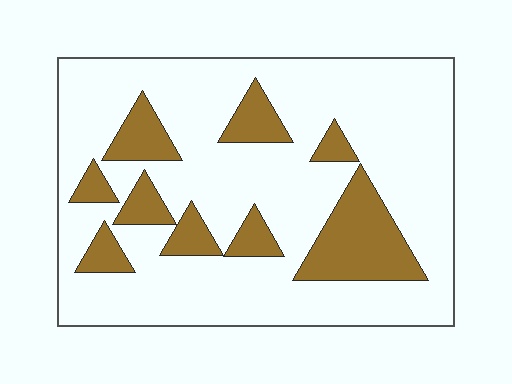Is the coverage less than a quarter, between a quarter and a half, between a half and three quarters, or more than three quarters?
Less than a quarter.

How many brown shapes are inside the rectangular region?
9.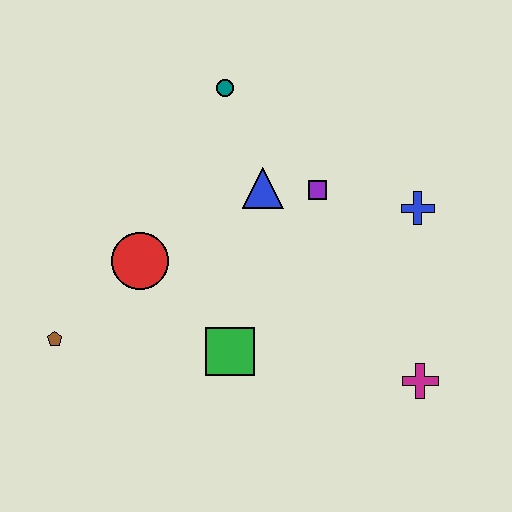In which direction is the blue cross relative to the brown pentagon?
The blue cross is to the right of the brown pentagon.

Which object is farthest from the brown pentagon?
The blue cross is farthest from the brown pentagon.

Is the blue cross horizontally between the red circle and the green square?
No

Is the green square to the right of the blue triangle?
No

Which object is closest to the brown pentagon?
The red circle is closest to the brown pentagon.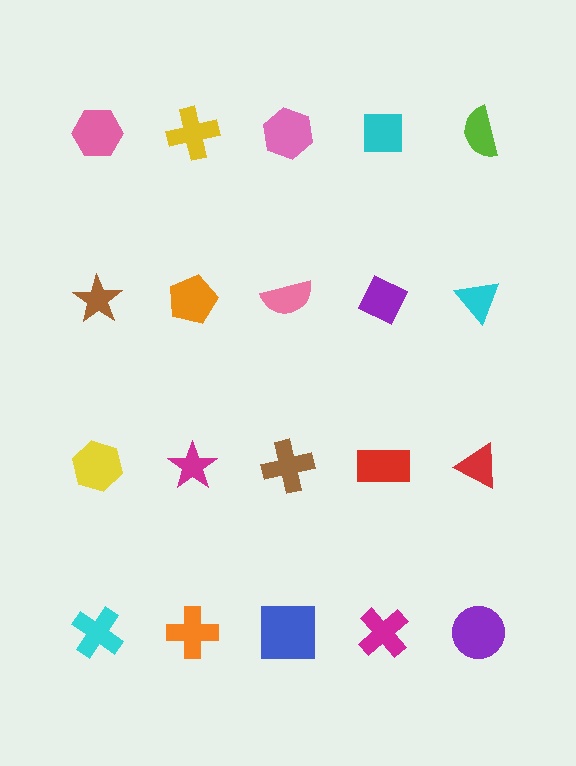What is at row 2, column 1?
A brown star.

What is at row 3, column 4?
A red rectangle.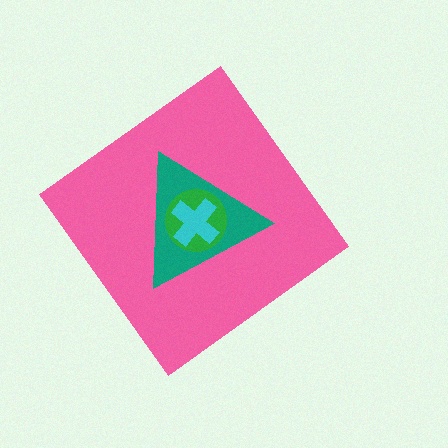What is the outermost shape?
The pink diamond.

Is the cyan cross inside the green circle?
Yes.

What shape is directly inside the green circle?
The cyan cross.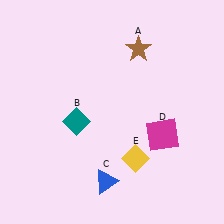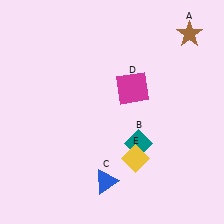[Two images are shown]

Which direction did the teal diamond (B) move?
The teal diamond (B) moved right.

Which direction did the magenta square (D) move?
The magenta square (D) moved up.